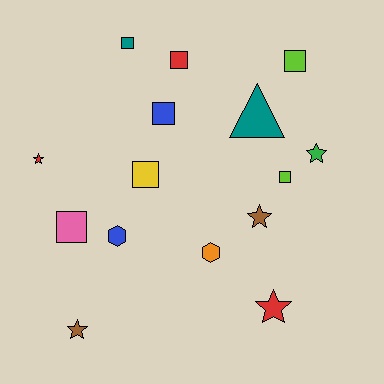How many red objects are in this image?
There are 3 red objects.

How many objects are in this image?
There are 15 objects.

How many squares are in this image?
There are 7 squares.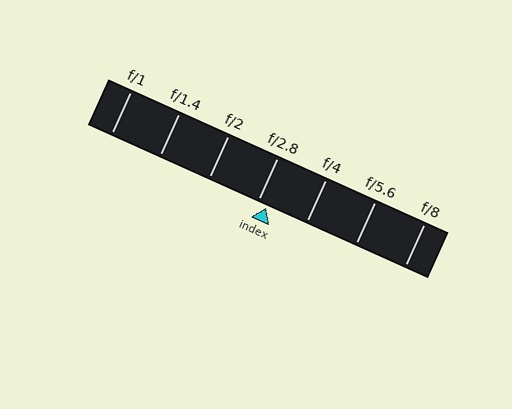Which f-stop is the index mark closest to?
The index mark is closest to f/2.8.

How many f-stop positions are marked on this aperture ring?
There are 7 f-stop positions marked.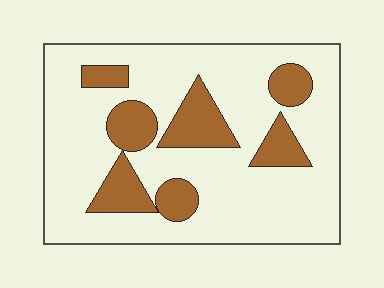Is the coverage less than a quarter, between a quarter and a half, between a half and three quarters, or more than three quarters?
Less than a quarter.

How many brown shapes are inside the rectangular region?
7.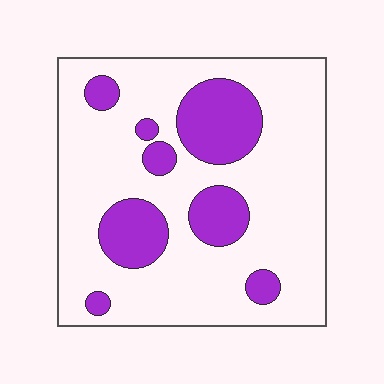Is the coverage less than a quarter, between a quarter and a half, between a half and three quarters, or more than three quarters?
Less than a quarter.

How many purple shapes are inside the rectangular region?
8.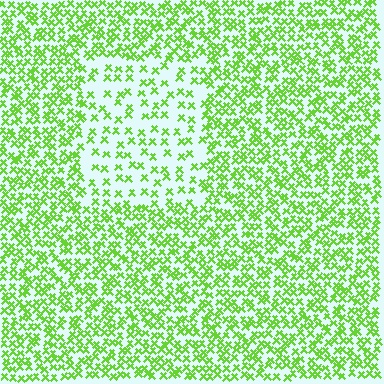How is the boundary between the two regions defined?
The boundary is defined by a change in element density (approximately 2.2x ratio). All elements are the same color, size, and shape.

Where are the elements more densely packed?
The elements are more densely packed outside the rectangle boundary.